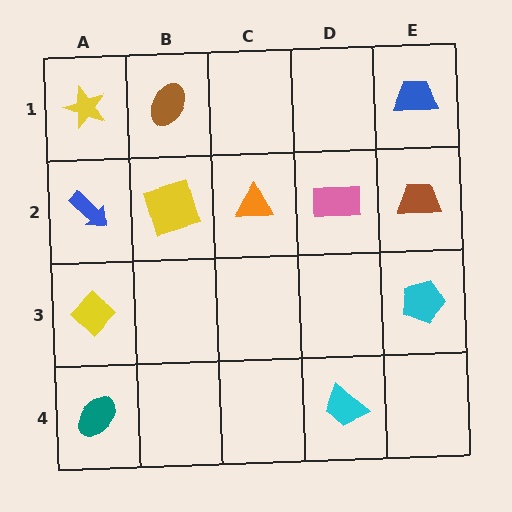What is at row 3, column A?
A yellow diamond.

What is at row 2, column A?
A blue arrow.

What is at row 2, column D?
A pink rectangle.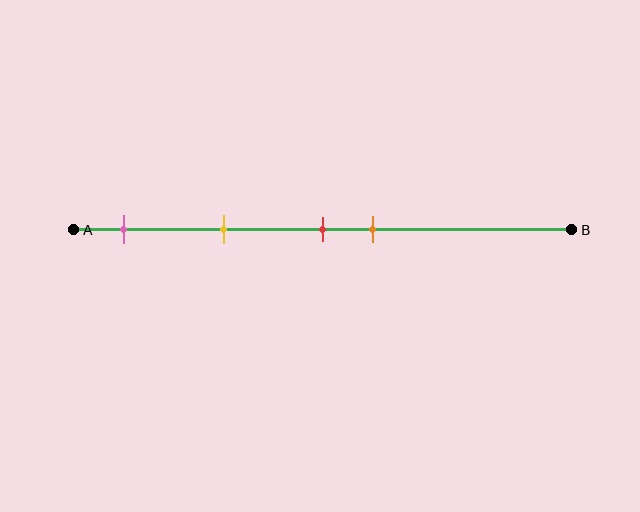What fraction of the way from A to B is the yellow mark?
The yellow mark is approximately 30% (0.3) of the way from A to B.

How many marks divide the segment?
There are 4 marks dividing the segment.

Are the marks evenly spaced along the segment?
No, the marks are not evenly spaced.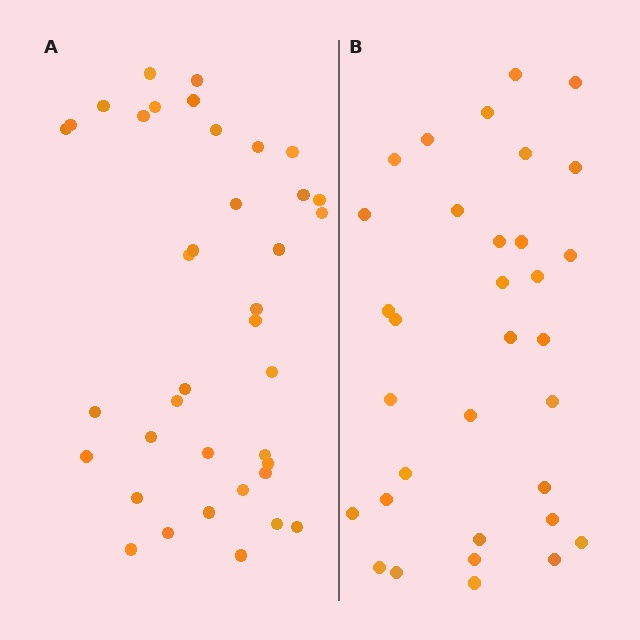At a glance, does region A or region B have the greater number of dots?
Region A (the left region) has more dots.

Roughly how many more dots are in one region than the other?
Region A has about 5 more dots than region B.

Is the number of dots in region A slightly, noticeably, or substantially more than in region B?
Region A has only slightly more — the two regions are fairly close. The ratio is roughly 1.2 to 1.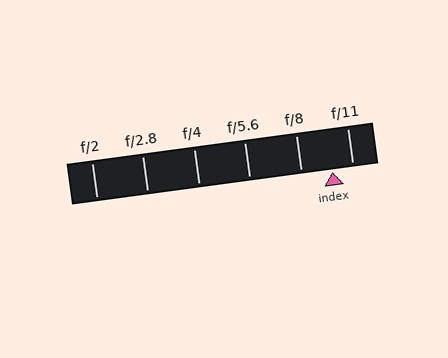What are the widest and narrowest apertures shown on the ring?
The widest aperture shown is f/2 and the narrowest is f/11.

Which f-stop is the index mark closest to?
The index mark is closest to f/11.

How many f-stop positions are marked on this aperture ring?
There are 6 f-stop positions marked.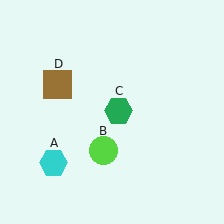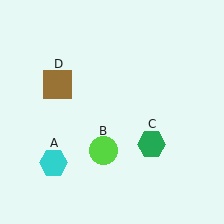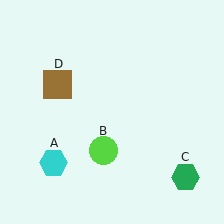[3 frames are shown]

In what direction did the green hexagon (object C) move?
The green hexagon (object C) moved down and to the right.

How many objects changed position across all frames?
1 object changed position: green hexagon (object C).